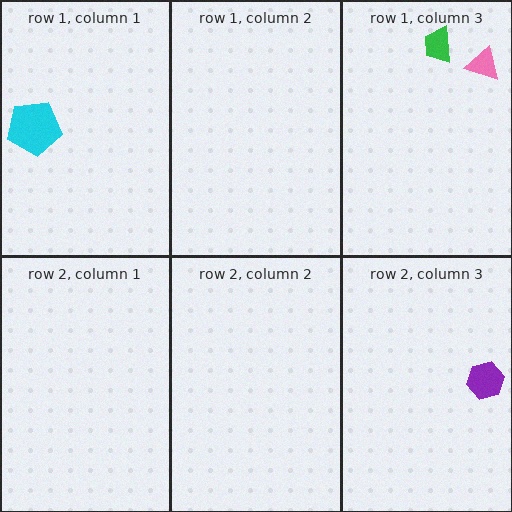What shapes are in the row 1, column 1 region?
The cyan pentagon.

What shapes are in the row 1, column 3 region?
The pink triangle, the green trapezoid.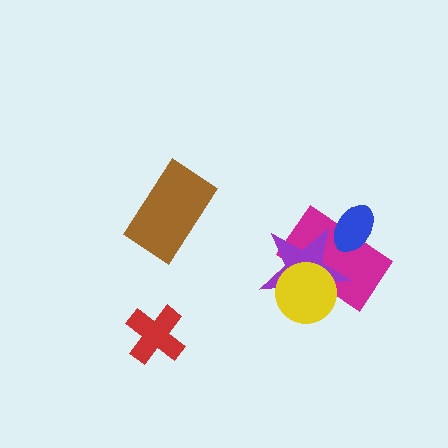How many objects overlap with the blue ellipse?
2 objects overlap with the blue ellipse.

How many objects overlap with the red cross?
0 objects overlap with the red cross.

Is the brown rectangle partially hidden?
No, no other shape covers it.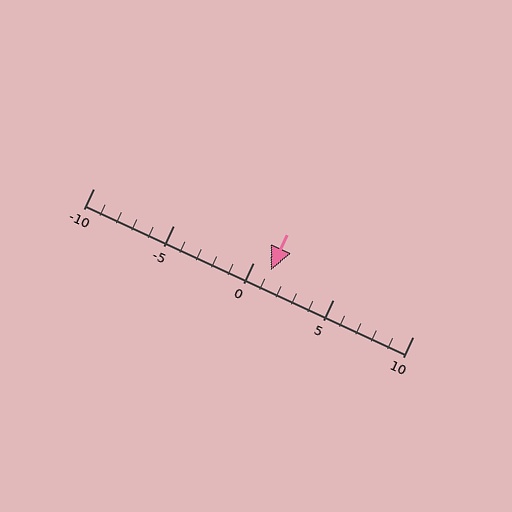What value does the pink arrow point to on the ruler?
The pink arrow points to approximately 1.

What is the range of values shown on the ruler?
The ruler shows values from -10 to 10.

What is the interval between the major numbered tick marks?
The major tick marks are spaced 5 units apart.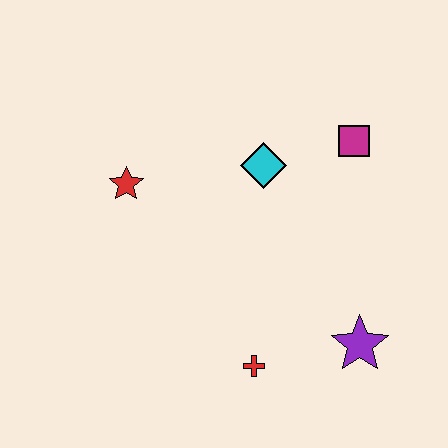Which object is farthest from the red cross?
The magenta square is farthest from the red cross.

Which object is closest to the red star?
The cyan diamond is closest to the red star.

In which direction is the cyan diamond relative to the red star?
The cyan diamond is to the right of the red star.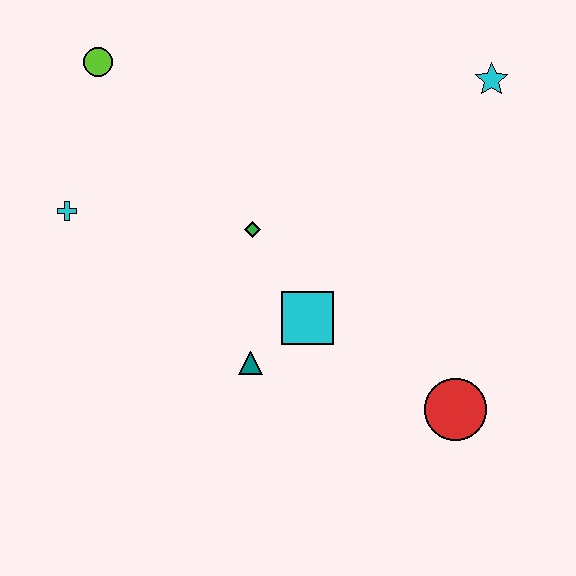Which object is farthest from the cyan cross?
The cyan star is farthest from the cyan cross.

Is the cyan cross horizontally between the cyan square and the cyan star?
No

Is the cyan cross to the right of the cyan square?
No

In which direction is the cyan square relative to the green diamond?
The cyan square is below the green diamond.